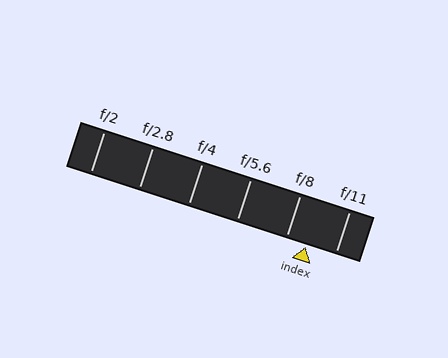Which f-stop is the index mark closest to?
The index mark is closest to f/8.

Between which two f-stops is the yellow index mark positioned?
The index mark is between f/8 and f/11.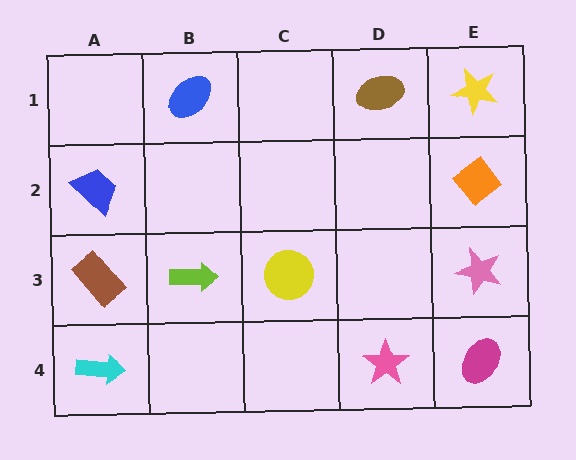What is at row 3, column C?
A yellow circle.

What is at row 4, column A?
A cyan arrow.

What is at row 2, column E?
An orange diamond.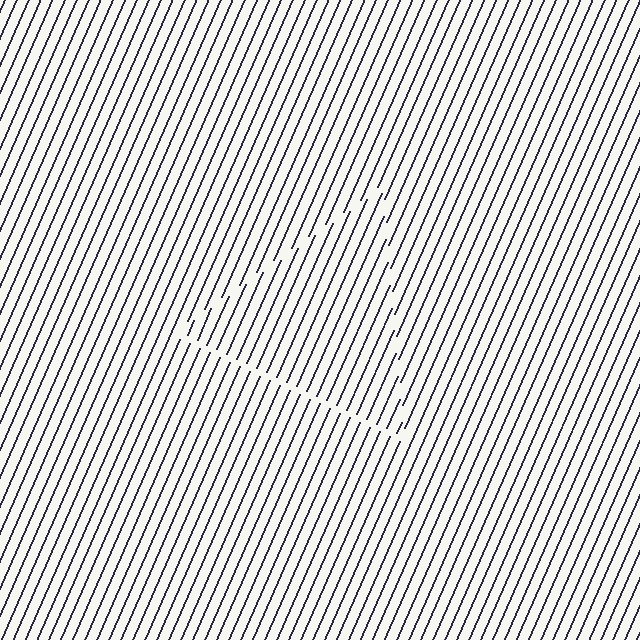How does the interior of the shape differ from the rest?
The interior of the shape contains the same grating, shifted by half a period — the contour is defined by the phase discontinuity where line-ends from the inner and outer gratings abut.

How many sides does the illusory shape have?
3 sides — the line-ends trace a triangle.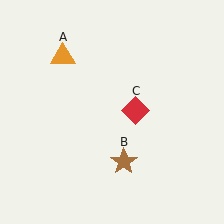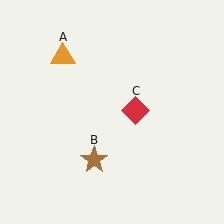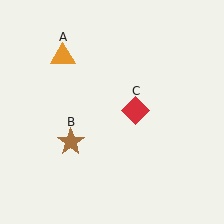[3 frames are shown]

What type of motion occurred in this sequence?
The brown star (object B) rotated clockwise around the center of the scene.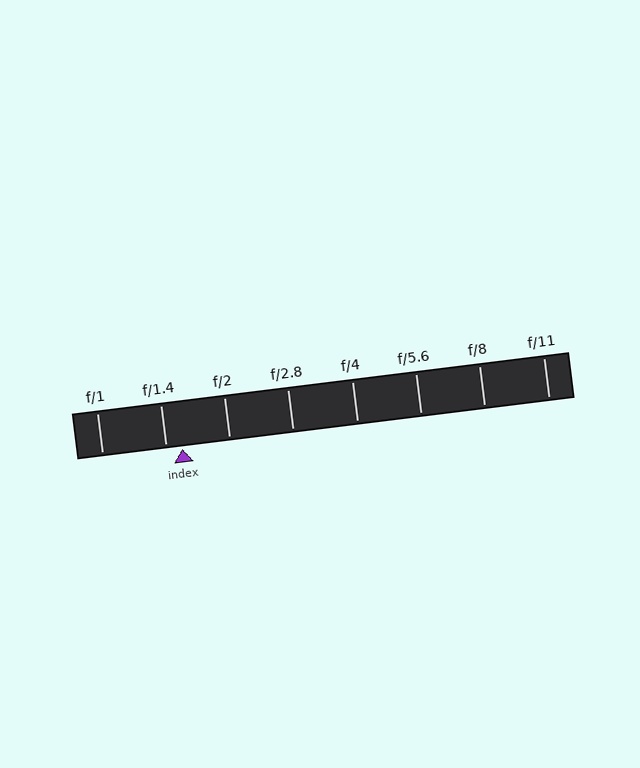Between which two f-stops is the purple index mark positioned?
The index mark is between f/1.4 and f/2.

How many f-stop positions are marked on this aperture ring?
There are 8 f-stop positions marked.